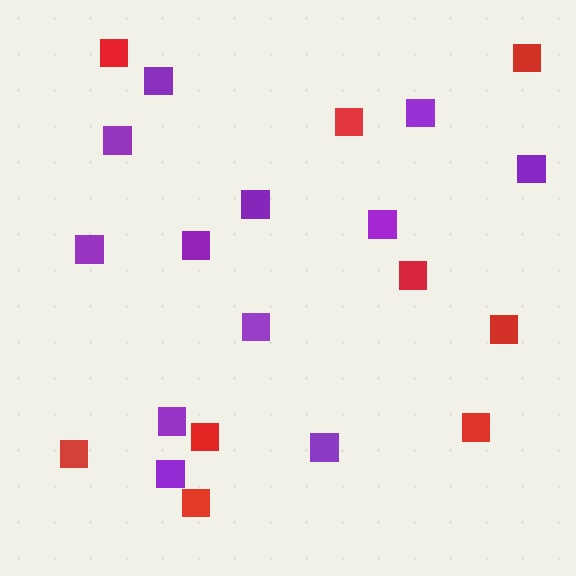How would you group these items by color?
There are 2 groups: one group of red squares (9) and one group of purple squares (12).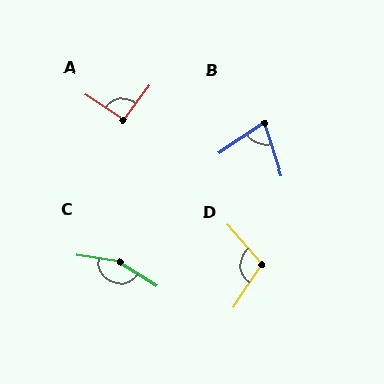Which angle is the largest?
C, at approximately 157 degrees.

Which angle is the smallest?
B, at approximately 74 degrees.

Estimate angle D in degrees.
Approximately 106 degrees.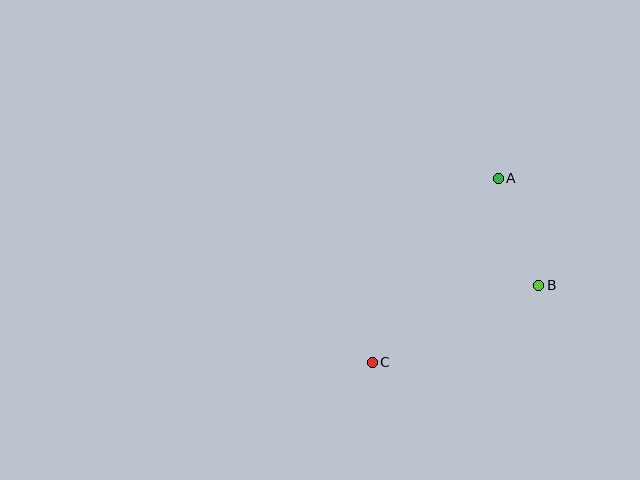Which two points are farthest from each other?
Points A and C are farthest from each other.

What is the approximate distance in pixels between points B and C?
The distance between B and C is approximately 183 pixels.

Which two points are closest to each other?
Points A and B are closest to each other.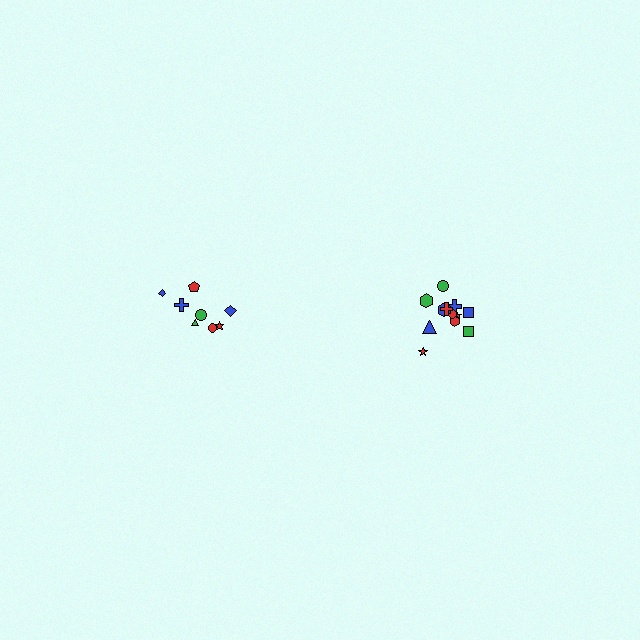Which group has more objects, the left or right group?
The right group.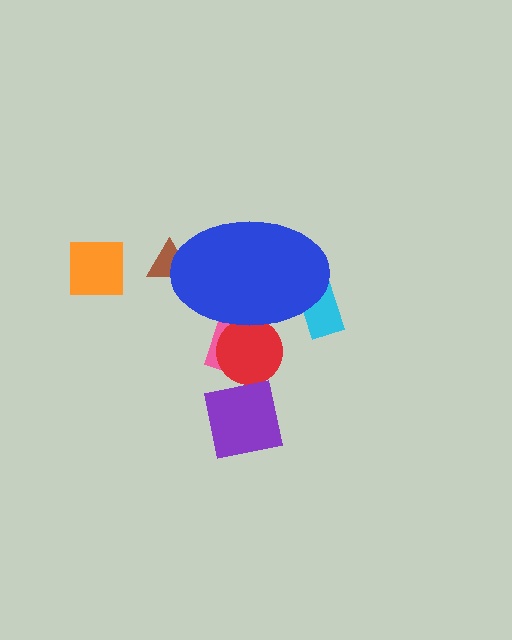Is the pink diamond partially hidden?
Yes, the pink diamond is partially hidden behind the blue ellipse.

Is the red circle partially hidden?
Yes, the red circle is partially hidden behind the blue ellipse.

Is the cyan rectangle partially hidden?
Yes, the cyan rectangle is partially hidden behind the blue ellipse.